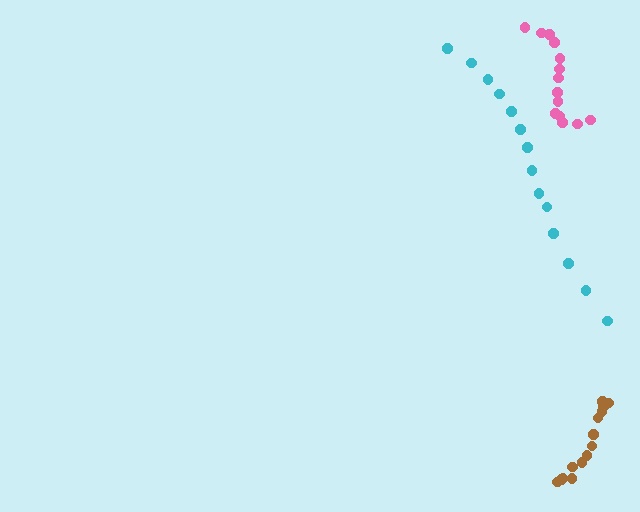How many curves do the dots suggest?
There are 3 distinct paths.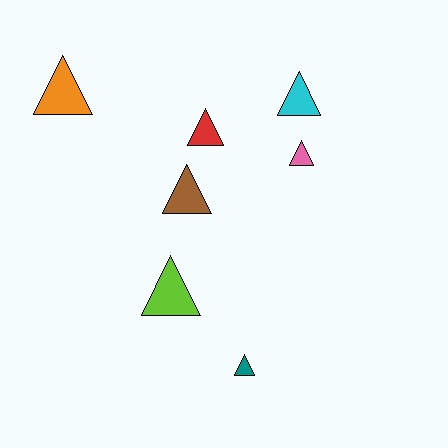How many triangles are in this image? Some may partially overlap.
There are 7 triangles.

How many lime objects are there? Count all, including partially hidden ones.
There is 1 lime object.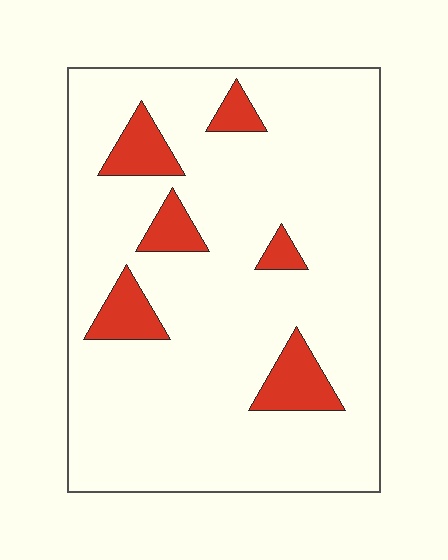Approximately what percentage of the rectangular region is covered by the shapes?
Approximately 10%.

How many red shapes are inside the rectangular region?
6.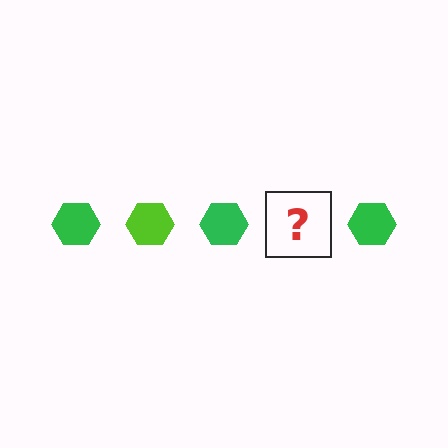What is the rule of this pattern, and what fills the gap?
The rule is that the pattern cycles through green, lime hexagons. The gap should be filled with a lime hexagon.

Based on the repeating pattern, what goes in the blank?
The blank should be a lime hexagon.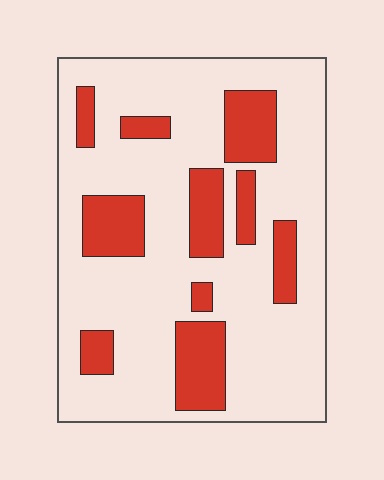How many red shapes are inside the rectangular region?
10.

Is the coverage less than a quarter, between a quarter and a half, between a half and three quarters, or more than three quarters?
Less than a quarter.